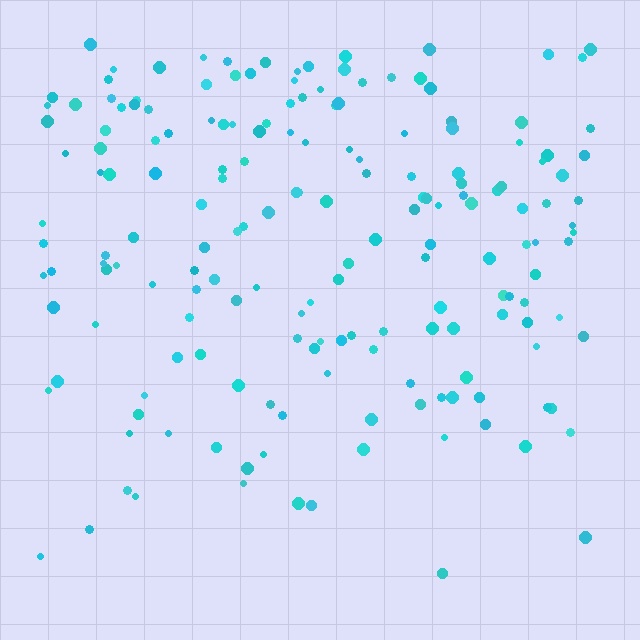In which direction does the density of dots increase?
From bottom to top, with the top side densest.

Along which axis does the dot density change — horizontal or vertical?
Vertical.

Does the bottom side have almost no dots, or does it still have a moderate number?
Still a moderate number, just noticeably fewer than the top.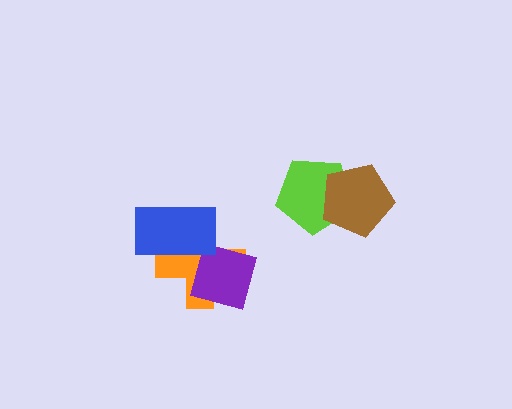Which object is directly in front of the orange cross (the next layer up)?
The purple square is directly in front of the orange cross.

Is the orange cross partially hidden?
Yes, it is partially covered by another shape.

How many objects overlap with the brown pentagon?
1 object overlaps with the brown pentagon.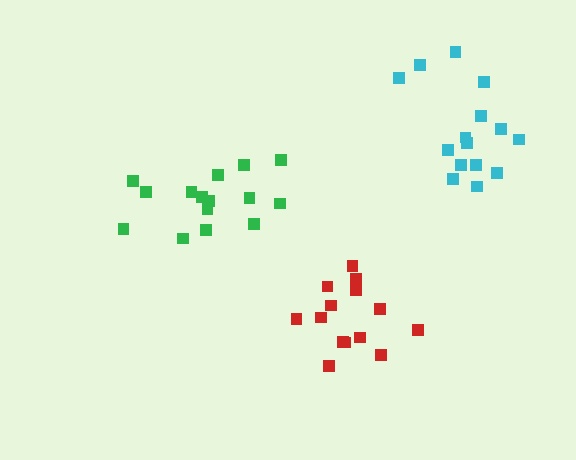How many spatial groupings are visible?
There are 3 spatial groupings.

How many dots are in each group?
Group 1: 14 dots, Group 2: 15 dots, Group 3: 15 dots (44 total).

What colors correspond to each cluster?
The clusters are colored: red, green, cyan.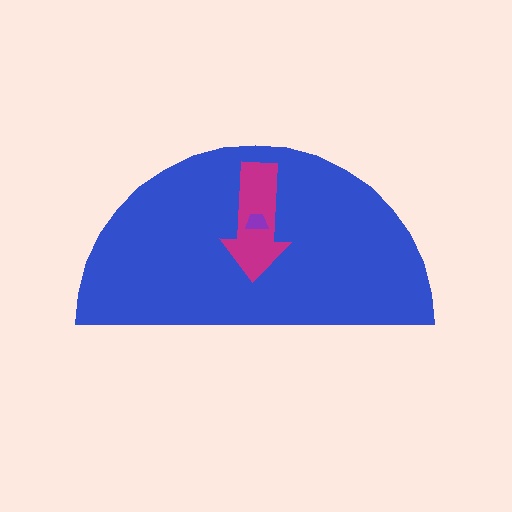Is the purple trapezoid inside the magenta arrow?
Yes.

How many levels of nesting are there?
3.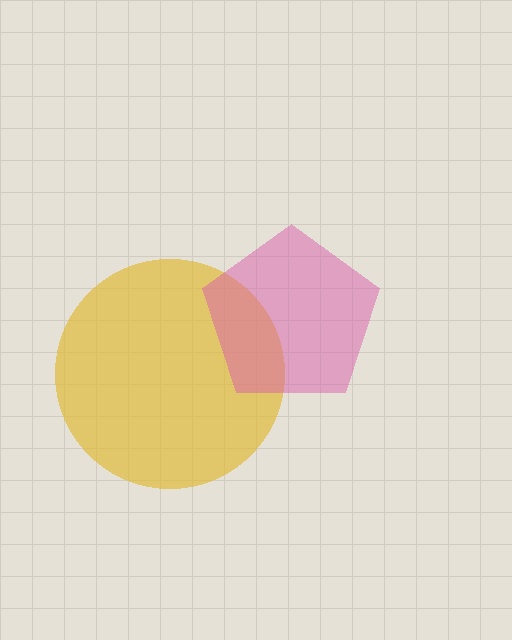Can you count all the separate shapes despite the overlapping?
Yes, there are 2 separate shapes.